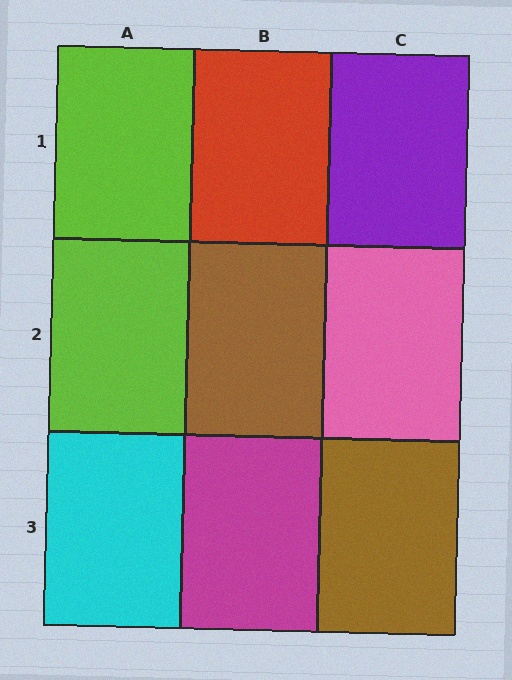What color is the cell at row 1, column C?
Purple.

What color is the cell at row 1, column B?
Red.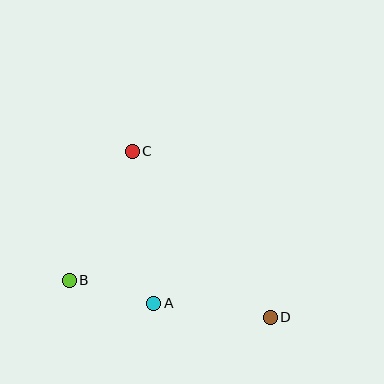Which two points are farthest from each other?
Points C and D are farthest from each other.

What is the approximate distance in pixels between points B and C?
The distance between B and C is approximately 144 pixels.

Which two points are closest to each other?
Points A and B are closest to each other.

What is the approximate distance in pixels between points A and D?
The distance between A and D is approximately 117 pixels.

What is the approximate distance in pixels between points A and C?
The distance between A and C is approximately 154 pixels.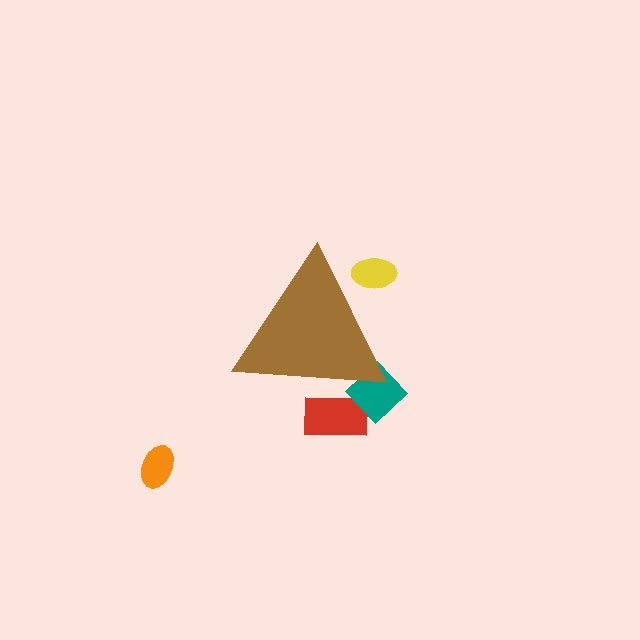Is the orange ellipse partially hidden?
No, the orange ellipse is fully visible.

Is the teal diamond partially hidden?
Yes, the teal diamond is partially hidden behind the brown triangle.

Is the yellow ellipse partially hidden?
Yes, the yellow ellipse is partially hidden behind the brown triangle.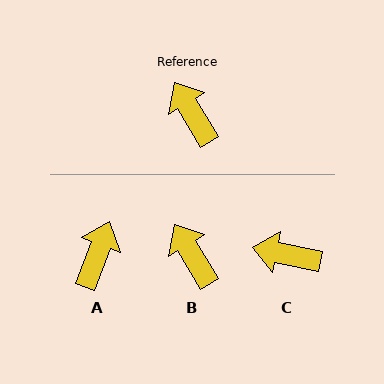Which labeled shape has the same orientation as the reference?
B.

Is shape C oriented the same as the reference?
No, it is off by about 47 degrees.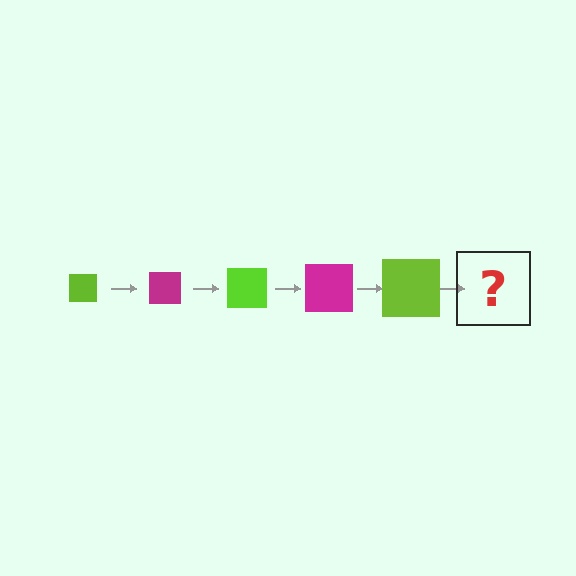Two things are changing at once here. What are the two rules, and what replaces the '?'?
The two rules are that the square grows larger each step and the color cycles through lime and magenta. The '?' should be a magenta square, larger than the previous one.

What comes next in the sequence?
The next element should be a magenta square, larger than the previous one.